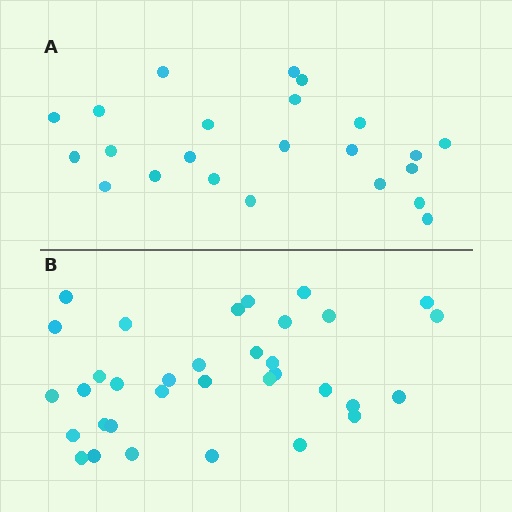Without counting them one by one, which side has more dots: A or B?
Region B (the bottom region) has more dots.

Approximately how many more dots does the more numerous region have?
Region B has roughly 12 or so more dots than region A.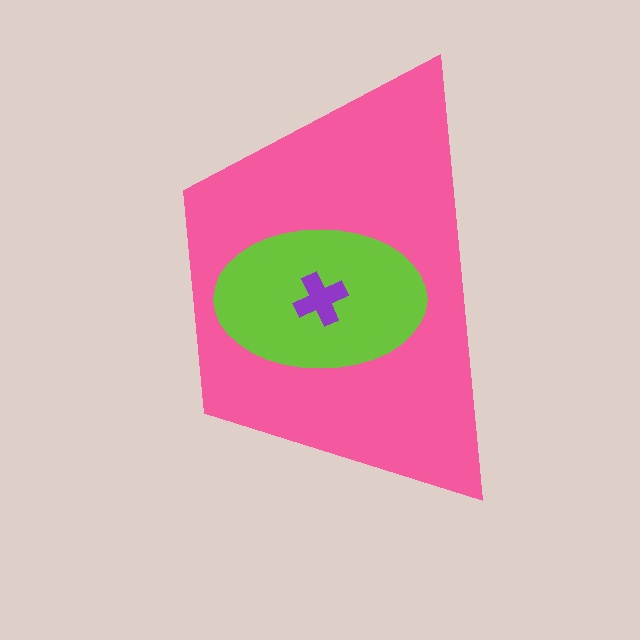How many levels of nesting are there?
3.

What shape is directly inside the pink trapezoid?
The lime ellipse.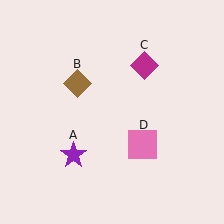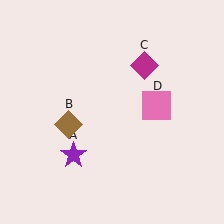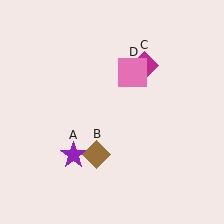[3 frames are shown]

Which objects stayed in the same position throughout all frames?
Purple star (object A) and magenta diamond (object C) remained stationary.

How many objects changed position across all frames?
2 objects changed position: brown diamond (object B), pink square (object D).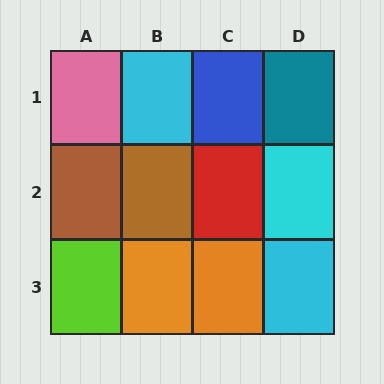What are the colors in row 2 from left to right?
Brown, brown, red, cyan.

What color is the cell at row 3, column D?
Cyan.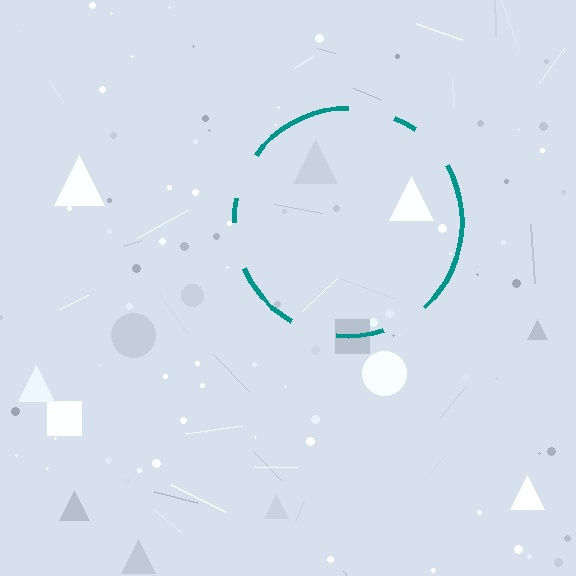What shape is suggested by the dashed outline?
The dashed outline suggests a circle.